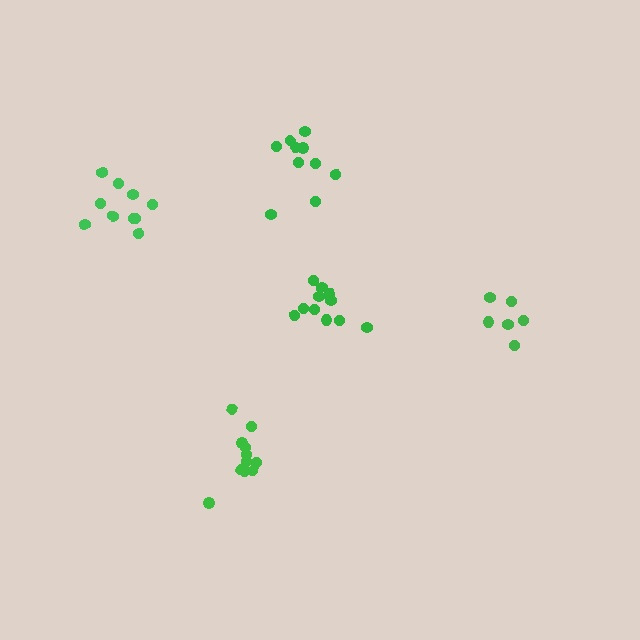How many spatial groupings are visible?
There are 5 spatial groupings.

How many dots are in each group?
Group 1: 10 dots, Group 2: 11 dots, Group 3: 11 dots, Group 4: 6 dots, Group 5: 10 dots (48 total).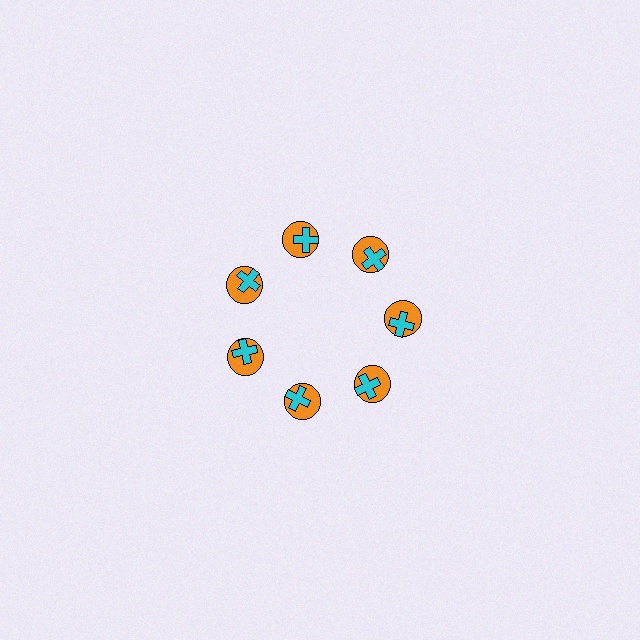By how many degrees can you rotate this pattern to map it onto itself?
The pattern maps onto itself every 51 degrees of rotation.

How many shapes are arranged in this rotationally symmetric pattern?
There are 14 shapes, arranged in 7 groups of 2.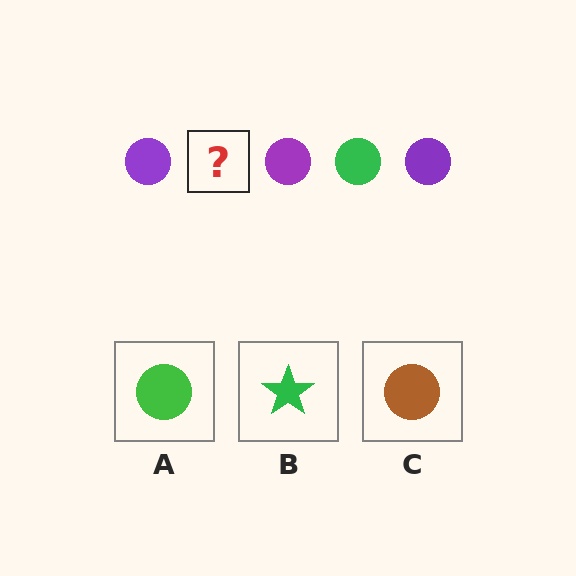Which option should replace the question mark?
Option A.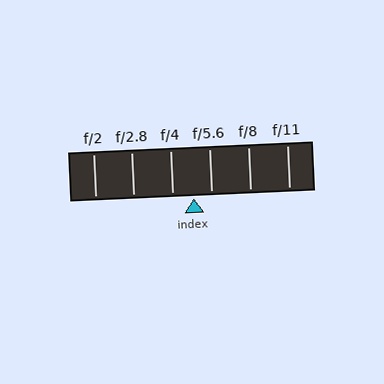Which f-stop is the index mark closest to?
The index mark is closest to f/5.6.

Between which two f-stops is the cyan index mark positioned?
The index mark is between f/4 and f/5.6.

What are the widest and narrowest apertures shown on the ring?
The widest aperture shown is f/2 and the narrowest is f/11.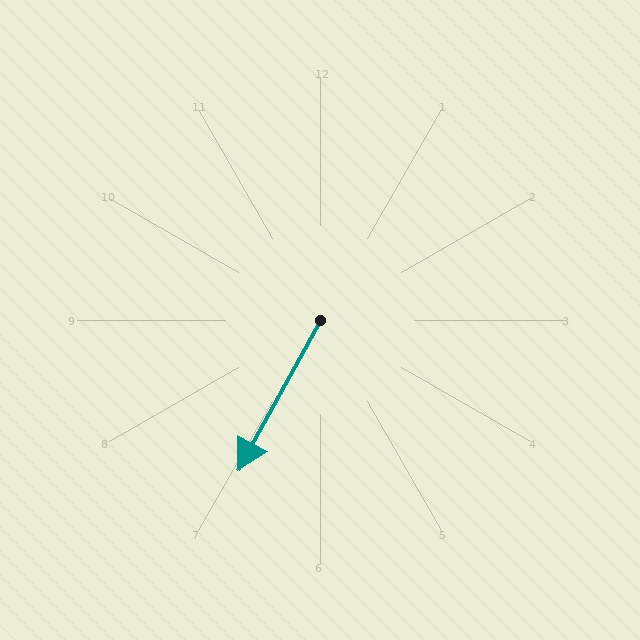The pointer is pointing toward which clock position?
Roughly 7 o'clock.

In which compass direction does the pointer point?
Southwest.